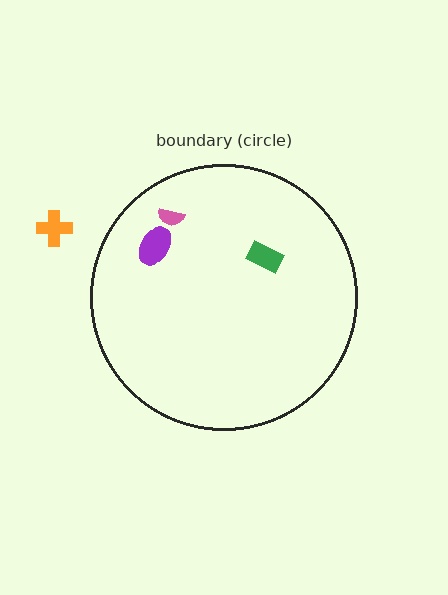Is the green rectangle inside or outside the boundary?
Inside.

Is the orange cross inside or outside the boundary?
Outside.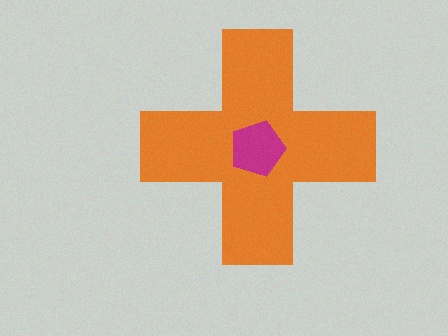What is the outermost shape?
The orange cross.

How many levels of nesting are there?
2.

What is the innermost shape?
The magenta pentagon.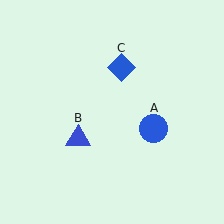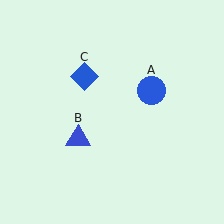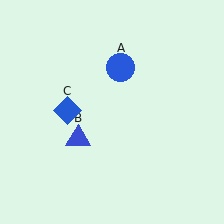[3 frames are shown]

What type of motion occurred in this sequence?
The blue circle (object A), blue diamond (object C) rotated counterclockwise around the center of the scene.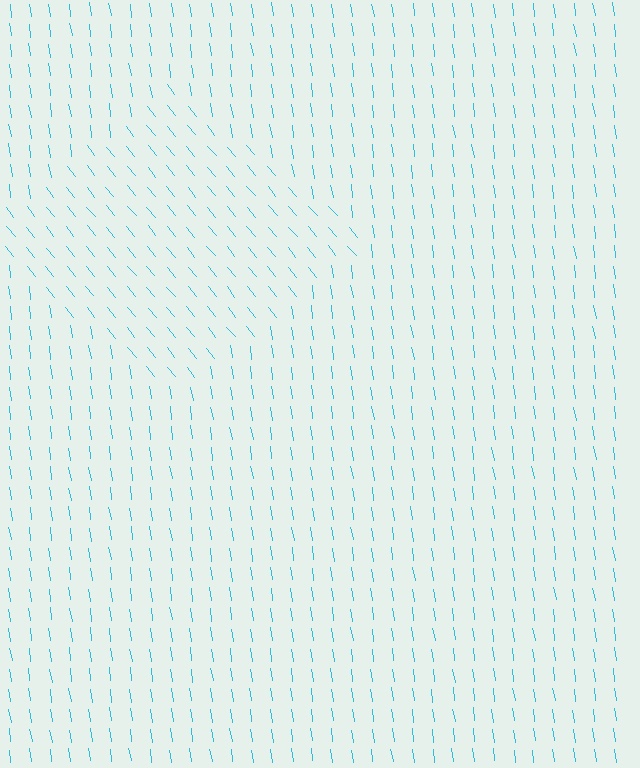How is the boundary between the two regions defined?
The boundary is defined purely by a change in line orientation (approximately 31 degrees difference). All lines are the same color and thickness.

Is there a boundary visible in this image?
Yes, there is a texture boundary formed by a change in line orientation.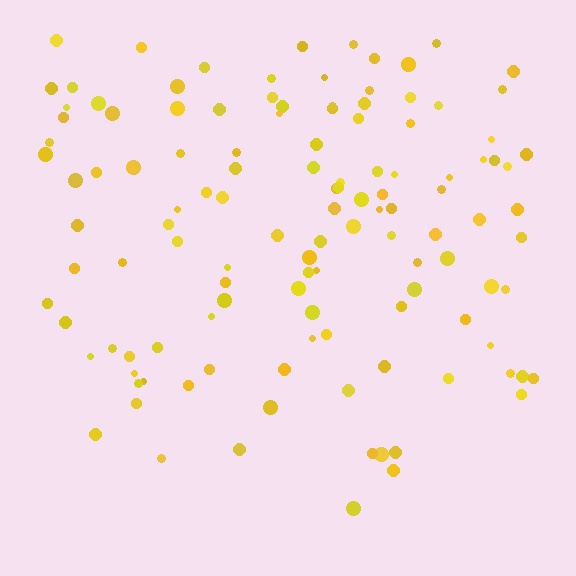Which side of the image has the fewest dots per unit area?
The bottom.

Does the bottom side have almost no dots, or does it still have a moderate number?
Still a moderate number, just noticeably fewer than the top.